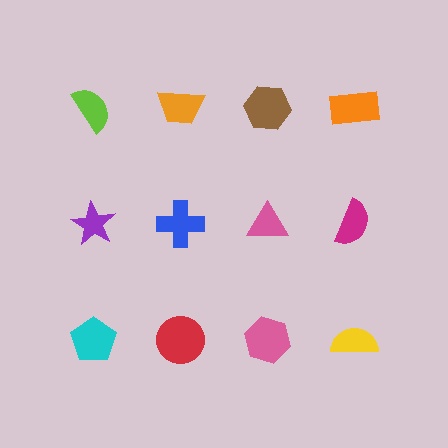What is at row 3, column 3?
A pink hexagon.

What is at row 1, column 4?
An orange rectangle.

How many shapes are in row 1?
4 shapes.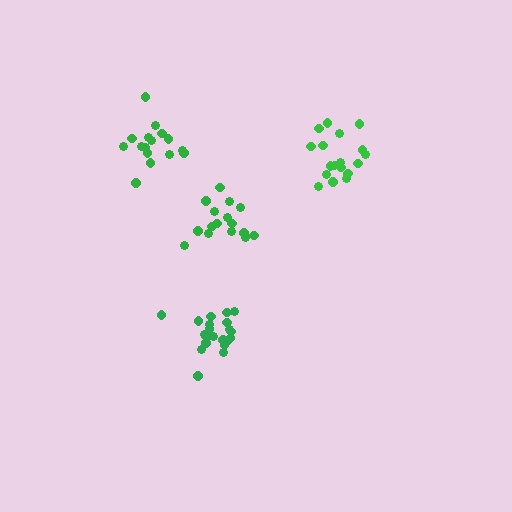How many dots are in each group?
Group 1: 19 dots, Group 2: 21 dots, Group 3: 16 dots, Group 4: 16 dots (72 total).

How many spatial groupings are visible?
There are 4 spatial groupings.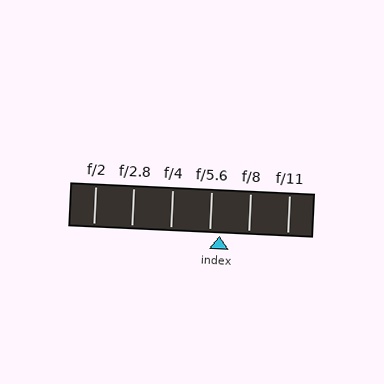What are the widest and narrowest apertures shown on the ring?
The widest aperture shown is f/2 and the narrowest is f/11.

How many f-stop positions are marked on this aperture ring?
There are 6 f-stop positions marked.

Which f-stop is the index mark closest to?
The index mark is closest to f/5.6.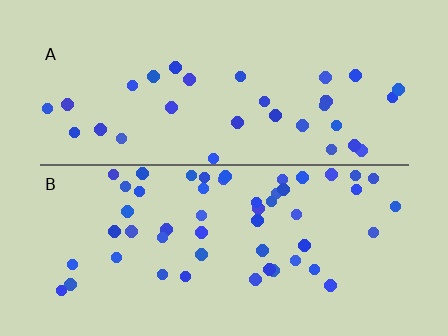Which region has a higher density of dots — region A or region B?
B (the bottom).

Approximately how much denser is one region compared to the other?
Approximately 1.6× — region B over region A.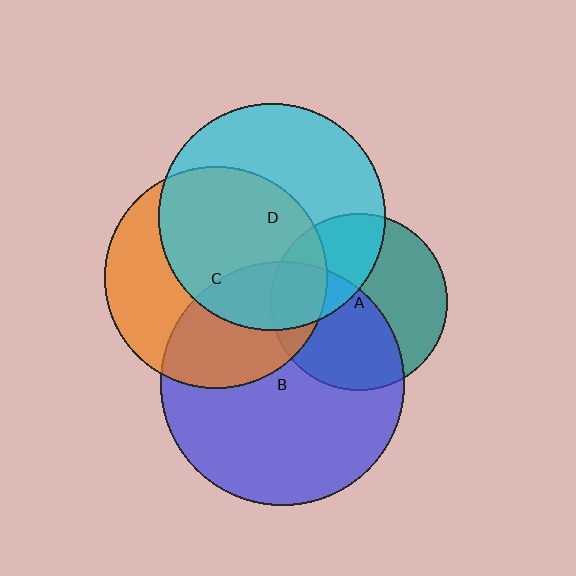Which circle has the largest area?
Circle B (blue).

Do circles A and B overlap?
Yes.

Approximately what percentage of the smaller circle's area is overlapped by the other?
Approximately 50%.